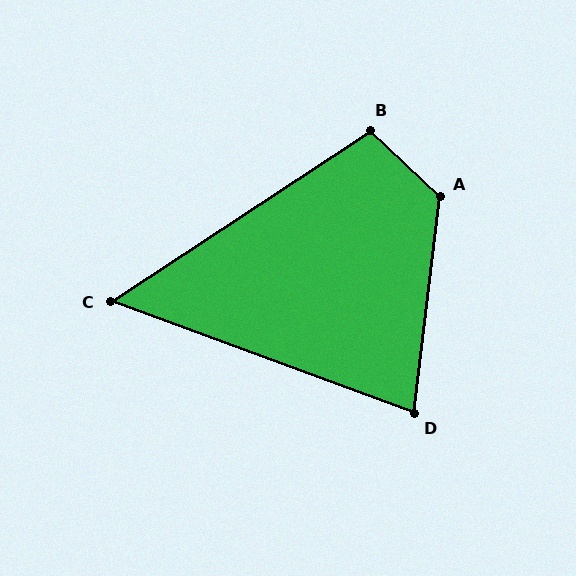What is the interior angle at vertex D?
Approximately 77 degrees (acute).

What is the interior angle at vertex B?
Approximately 103 degrees (obtuse).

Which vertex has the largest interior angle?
A, at approximately 126 degrees.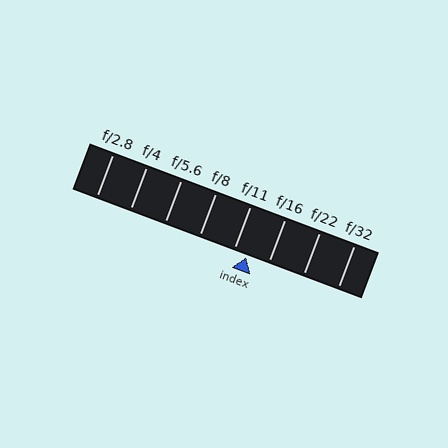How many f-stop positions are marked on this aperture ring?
There are 8 f-stop positions marked.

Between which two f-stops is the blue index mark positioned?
The index mark is between f/11 and f/16.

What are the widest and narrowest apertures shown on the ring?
The widest aperture shown is f/2.8 and the narrowest is f/32.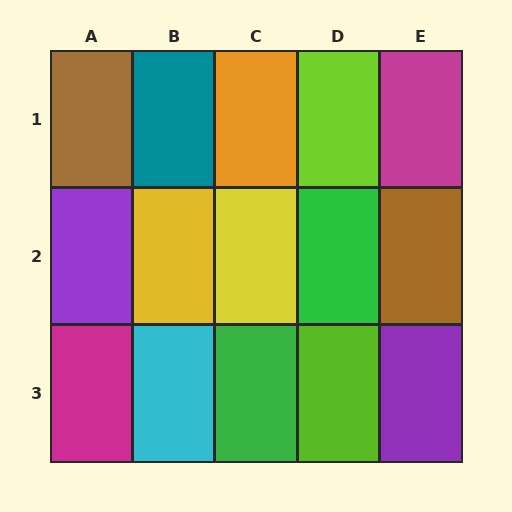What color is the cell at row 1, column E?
Magenta.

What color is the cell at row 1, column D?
Lime.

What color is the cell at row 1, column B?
Teal.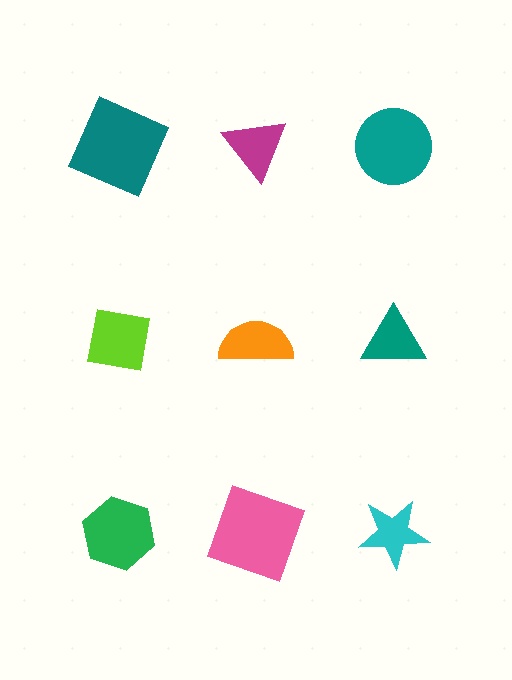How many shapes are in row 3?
3 shapes.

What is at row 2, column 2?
An orange semicircle.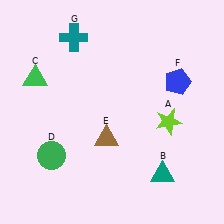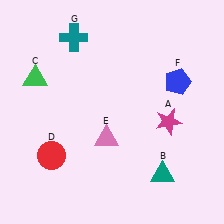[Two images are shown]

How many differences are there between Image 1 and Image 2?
There are 3 differences between the two images.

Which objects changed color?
A changed from lime to magenta. D changed from green to red. E changed from brown to pink.